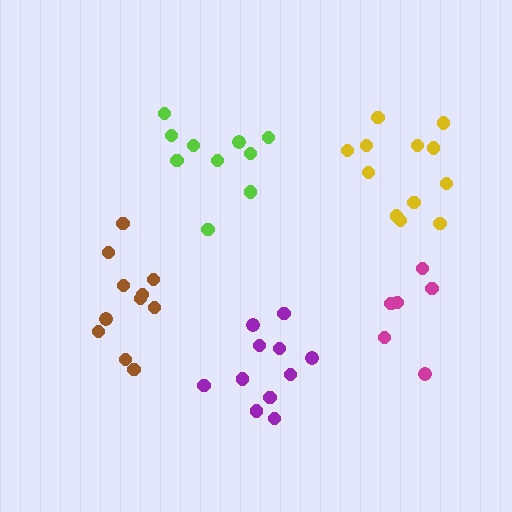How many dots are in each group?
Group 1: 11 dots, Group 2: 11 dots, Group 3: 12 dots, Group 4: 10 dots, Group 5: 6 dots (50 total).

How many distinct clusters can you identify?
There are 5 distinct clusters.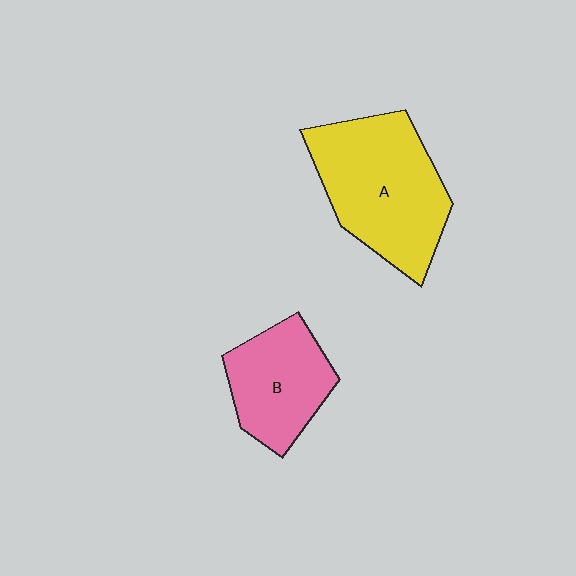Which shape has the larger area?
Shape A (yellow).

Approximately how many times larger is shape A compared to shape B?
Approximately 1.5 times.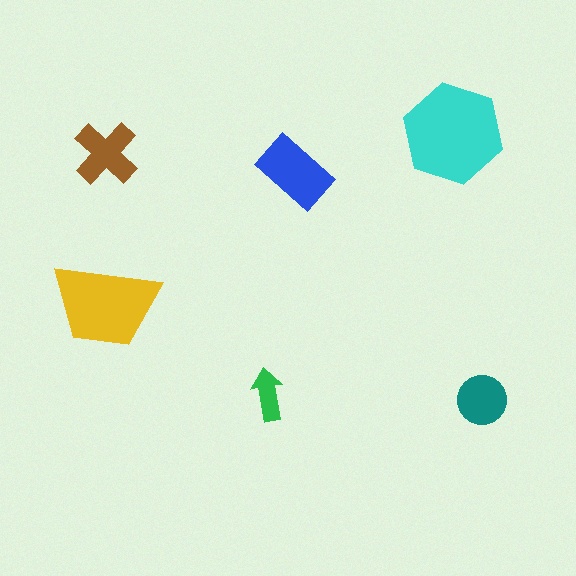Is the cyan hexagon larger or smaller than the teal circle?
Larger.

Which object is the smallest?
The green arrow.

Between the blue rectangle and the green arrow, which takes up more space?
The blue rectangle.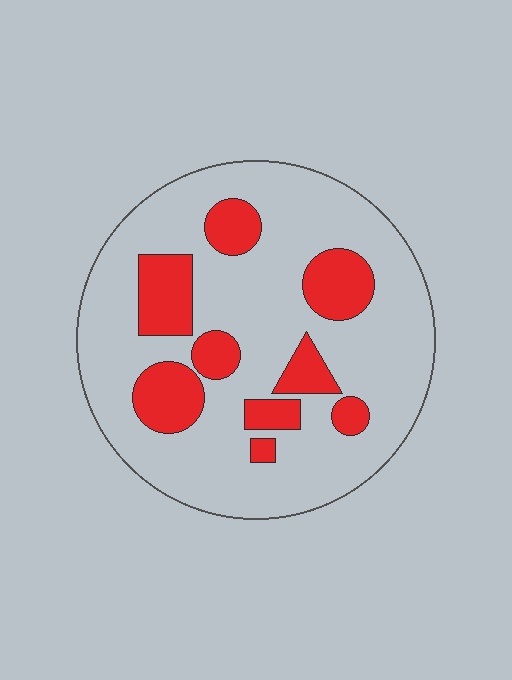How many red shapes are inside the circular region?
9.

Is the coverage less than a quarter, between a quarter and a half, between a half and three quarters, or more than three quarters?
Less than a quarter.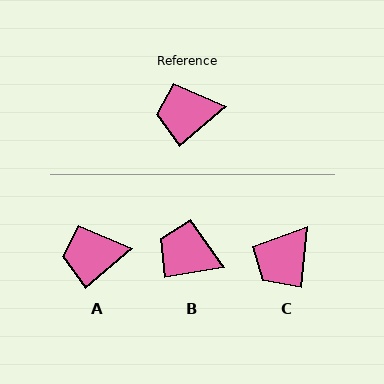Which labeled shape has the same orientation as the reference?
A.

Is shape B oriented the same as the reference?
No, it is off by about 31 degrees.